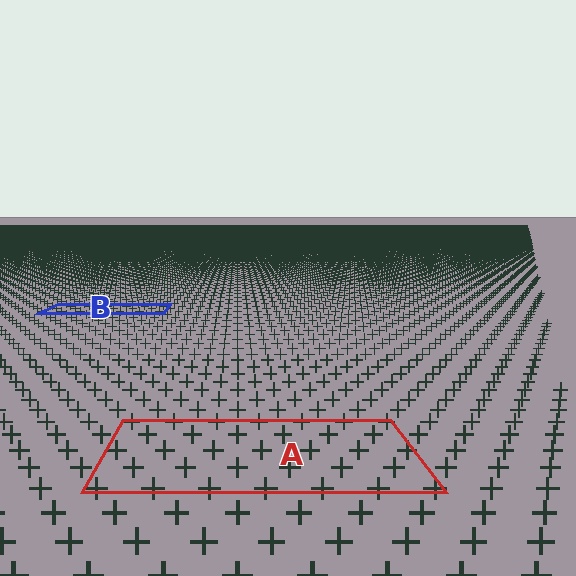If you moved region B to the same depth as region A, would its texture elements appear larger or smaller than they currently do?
They would appear larger. At a closer depth, the same texture elements are projected at a bigger on-screen size.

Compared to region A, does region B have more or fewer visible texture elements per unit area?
Region B has more texture elements per unit area — they are packed more densely because it is farther away.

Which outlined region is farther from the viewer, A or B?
Region B is farther from the viewer — the texture elements inside it appear smaller and more densely packed.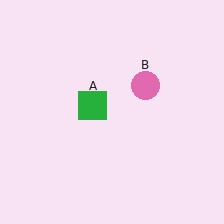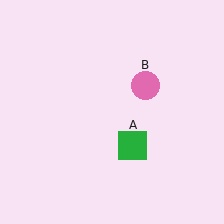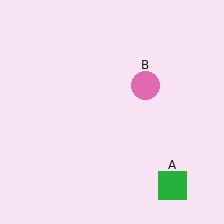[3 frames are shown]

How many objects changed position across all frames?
1 object changed position: green square (object A).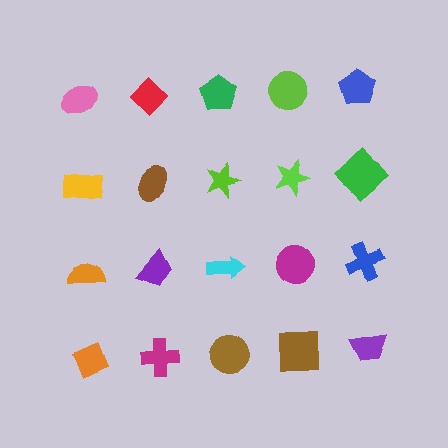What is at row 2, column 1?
A yellow rectangle.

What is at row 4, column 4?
A brown square.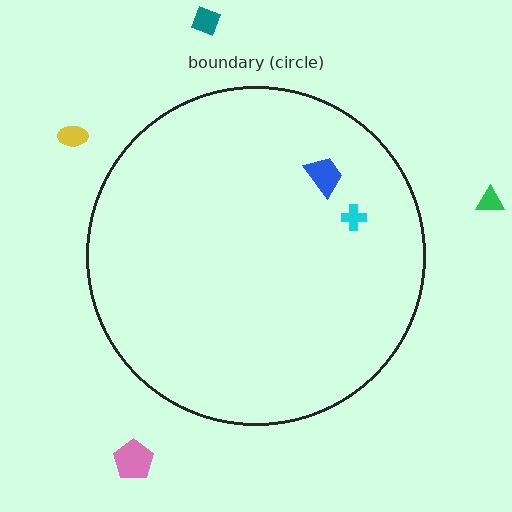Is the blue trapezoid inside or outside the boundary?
Inside.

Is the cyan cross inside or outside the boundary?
Inside.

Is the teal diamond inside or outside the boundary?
Outside.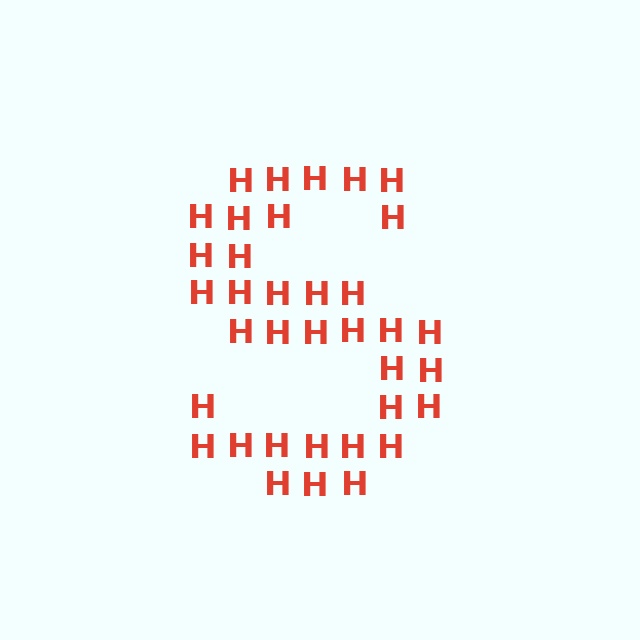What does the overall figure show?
The overall figure shows the letter S.